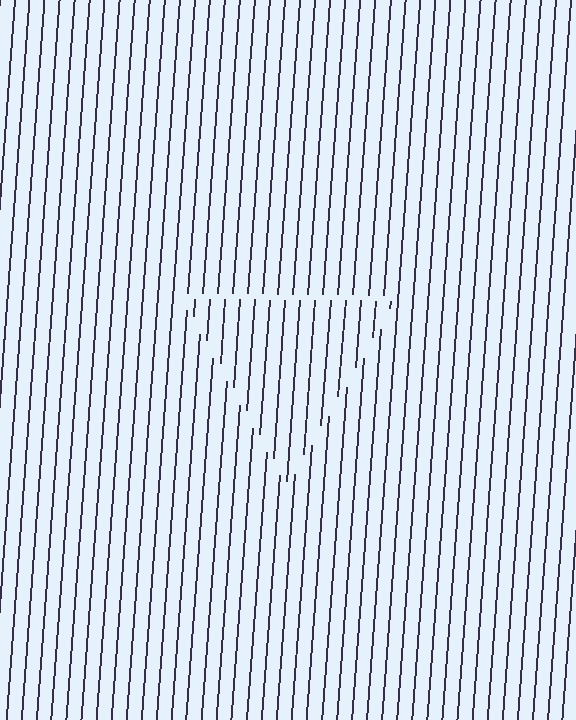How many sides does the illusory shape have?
3 sides — the line-ends trace a triangle.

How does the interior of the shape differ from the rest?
The interior of the shape contains the same grating, shifted by half a period — the contour is defined by the phase discontinuity where line-ends from the inner and outer gratings abut.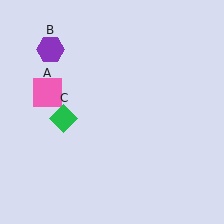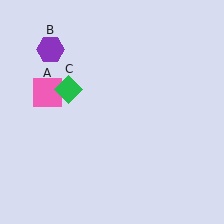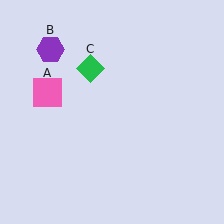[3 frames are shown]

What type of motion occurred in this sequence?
The green diamond (object C) rotated clockwise around the center of the scene.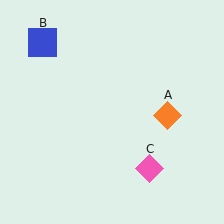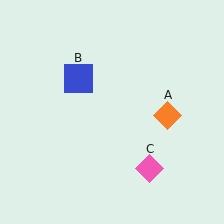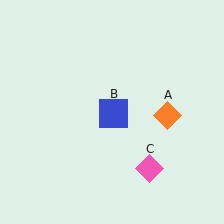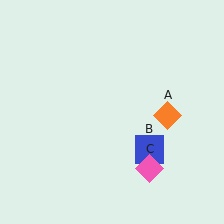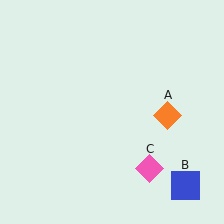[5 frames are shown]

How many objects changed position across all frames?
1 object changed position: blue square (object B).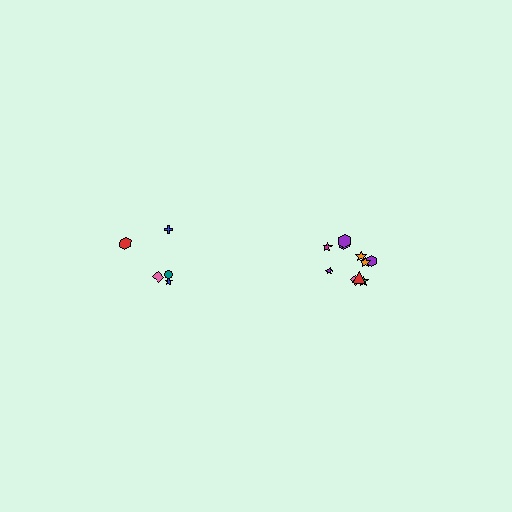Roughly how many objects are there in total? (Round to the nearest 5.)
Roughly 15 objects in total.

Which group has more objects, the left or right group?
The right group.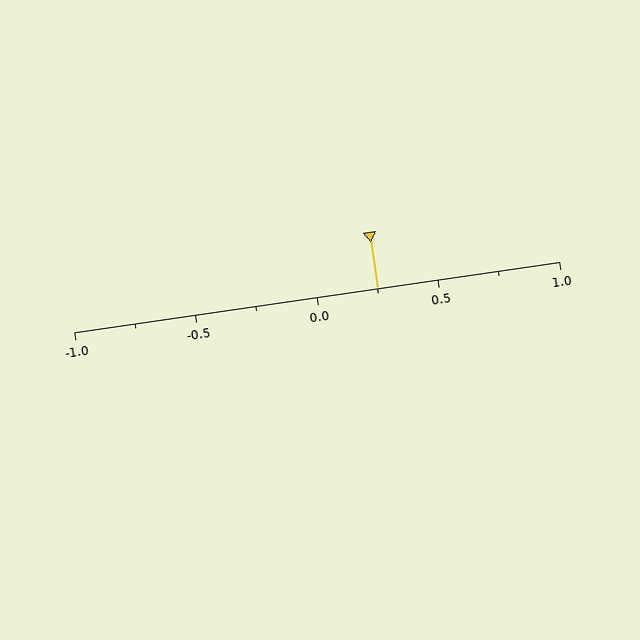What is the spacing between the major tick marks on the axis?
The major ticks are spaced 0.5 apart.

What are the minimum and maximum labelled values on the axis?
The axis runs from -1.0 to 1.0.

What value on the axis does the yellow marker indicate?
The marker indicates approximately 0.25.